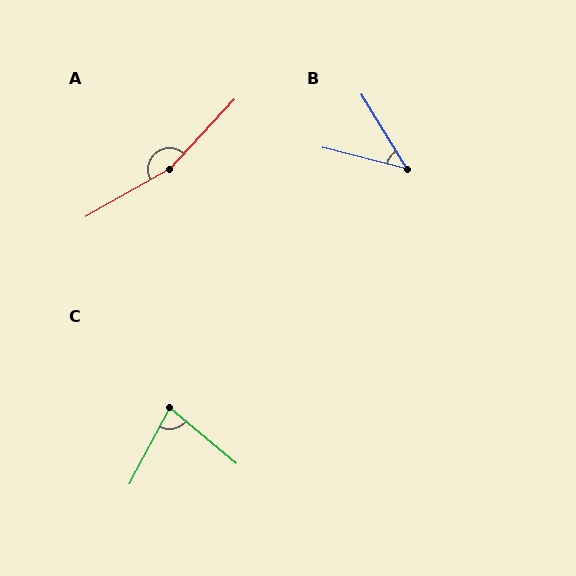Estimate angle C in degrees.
Approximately 78 degrees.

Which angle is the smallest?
B, at approximately 45 degrees.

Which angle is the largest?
A, at approximately 162 degrees.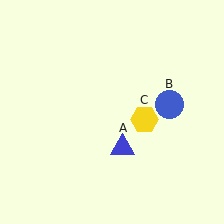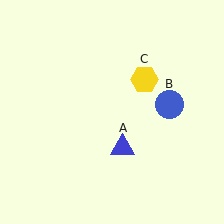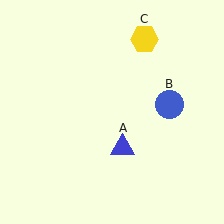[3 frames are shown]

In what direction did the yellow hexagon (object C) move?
The yellow hexagon (object C) moved up.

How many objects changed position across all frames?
1 object changed position: yellow hexagon (object C).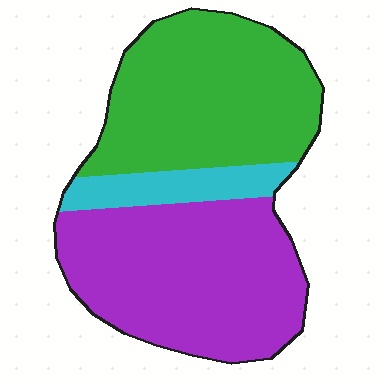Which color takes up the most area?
Purple, at roughly 45%.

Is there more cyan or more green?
Green.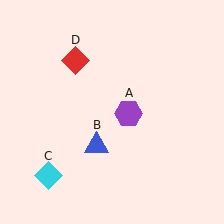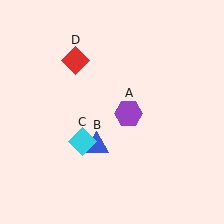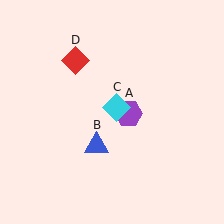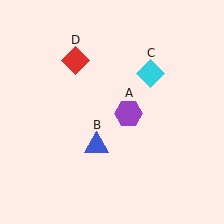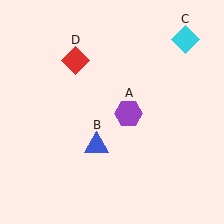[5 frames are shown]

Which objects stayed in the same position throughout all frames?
Purple hexagon (object A) and blue triangle (object B) and red diamond (object D) remained stationary.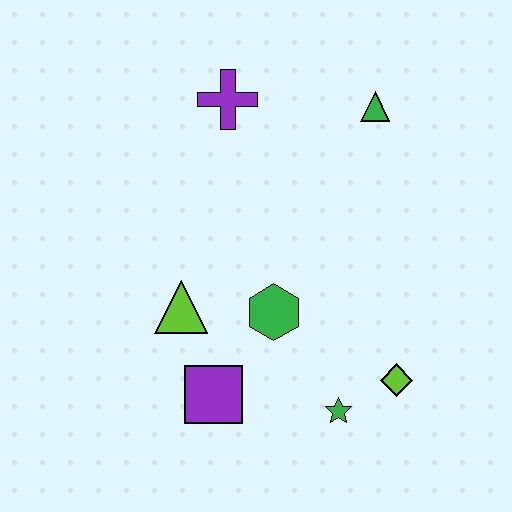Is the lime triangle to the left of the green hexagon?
Yes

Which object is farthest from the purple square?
The green triangle is farthest from the purple square.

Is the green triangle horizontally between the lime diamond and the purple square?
Yes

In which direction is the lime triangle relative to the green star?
The lime triangle is to the left of the green star.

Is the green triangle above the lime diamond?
Yes